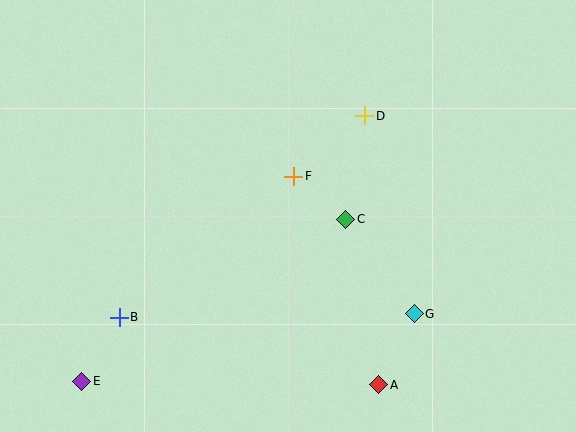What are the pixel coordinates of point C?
Point C is at (346, 219).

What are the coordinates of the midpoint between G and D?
The midpoint between G and D is at (390, 215).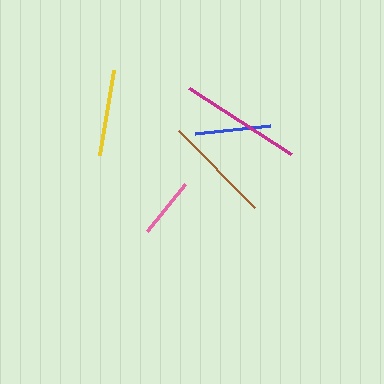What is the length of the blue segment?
The blue segment is approximately 76 pixels long.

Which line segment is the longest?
The magenta line is the longest at approximately 122 pixels.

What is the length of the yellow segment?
The yellow segment is approximately 87 pixels long.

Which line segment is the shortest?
The pink line is the shortest at approximately 61 pixels.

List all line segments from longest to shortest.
From longest to shortest: magenta, brown, yellow, blue, pink.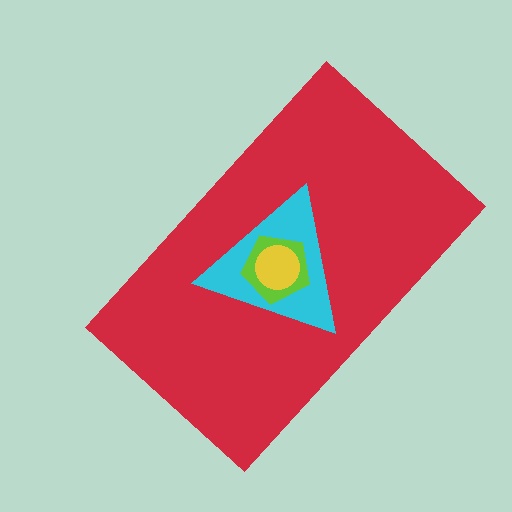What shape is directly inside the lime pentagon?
The yellow circle.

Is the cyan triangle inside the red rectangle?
Yes.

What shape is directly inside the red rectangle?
The cyan triangle.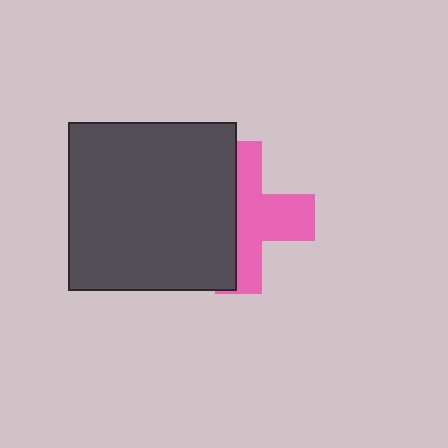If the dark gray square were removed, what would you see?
You would see the complete pink cross.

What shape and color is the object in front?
The object in front is a dark gray square.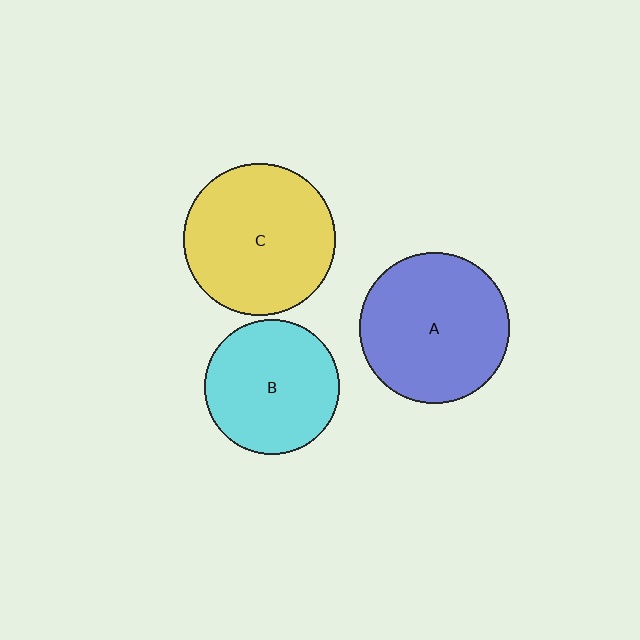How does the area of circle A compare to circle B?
Approximately 1.2 times.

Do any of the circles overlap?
No, none of the circles overlap.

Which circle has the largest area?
Circle C (yellow).